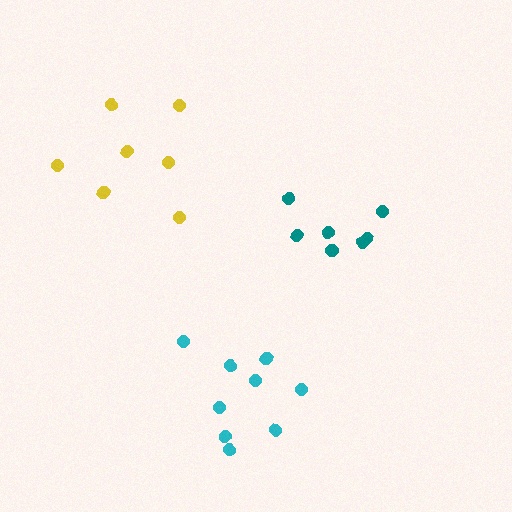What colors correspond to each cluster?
The clusters are colored: teal, yellow, cyan.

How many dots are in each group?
Group 1: 7 dots, Group 2: 7 dots, Group 3: 9 dots (23 total).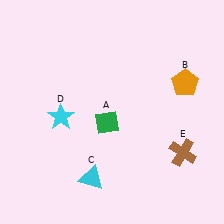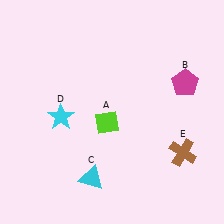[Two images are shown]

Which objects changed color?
A changed from green to lime. B changed from orange to magenta.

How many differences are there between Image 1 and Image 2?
There are 2 differences between the two images.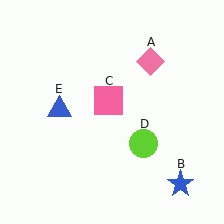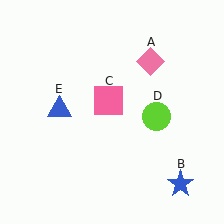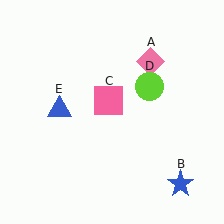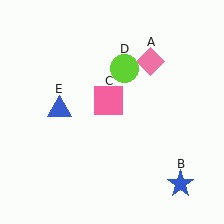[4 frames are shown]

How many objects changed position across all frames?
1 object changed position: lime circle (object D).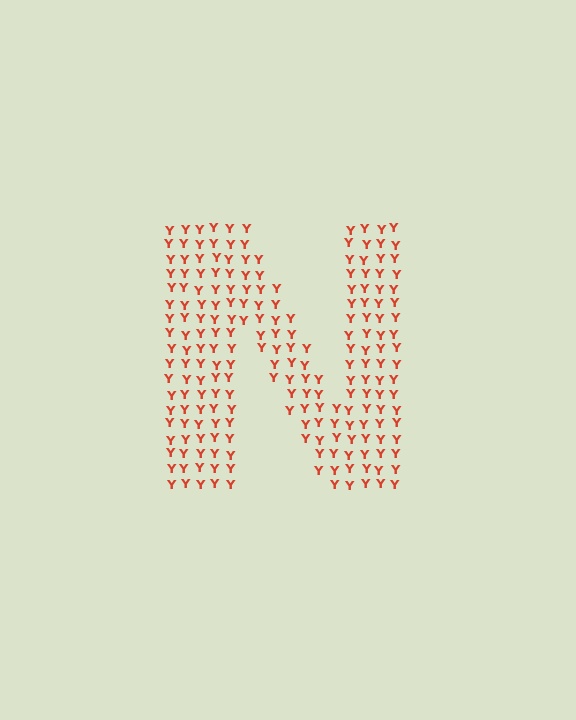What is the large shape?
The large shape is the letter N.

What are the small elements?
The small elements are letter Y's.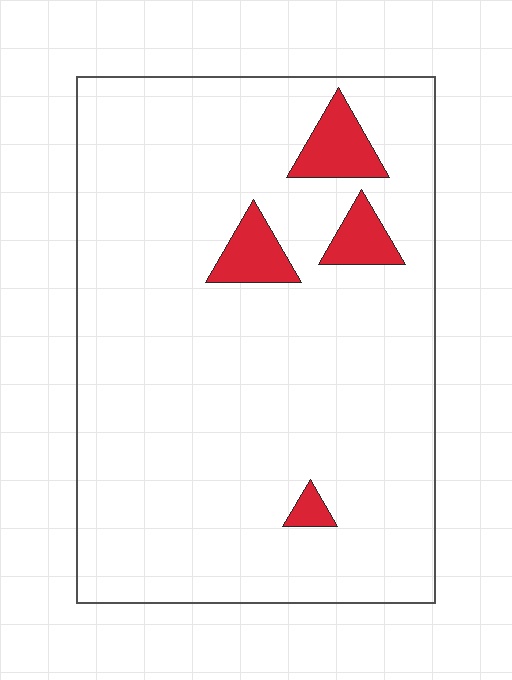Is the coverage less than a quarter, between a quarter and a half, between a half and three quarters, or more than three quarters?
Less than a quarter.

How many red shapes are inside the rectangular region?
4.